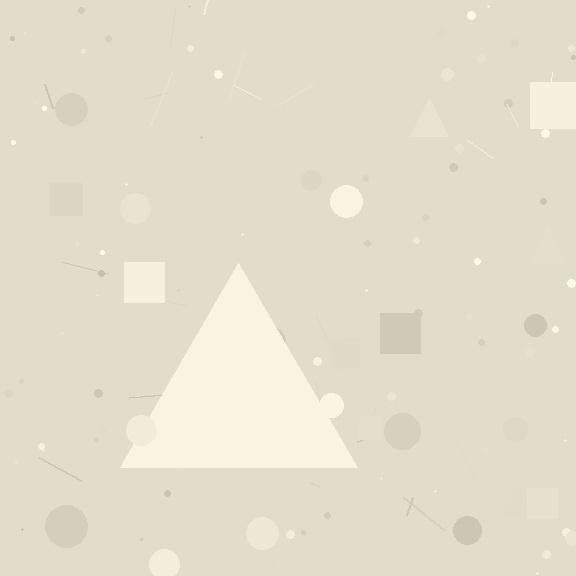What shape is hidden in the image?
A triangle is hidden in the image.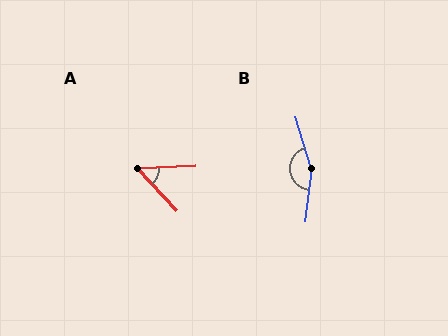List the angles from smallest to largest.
A (49°), B (157°).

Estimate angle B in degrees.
Approximately 157 degrees.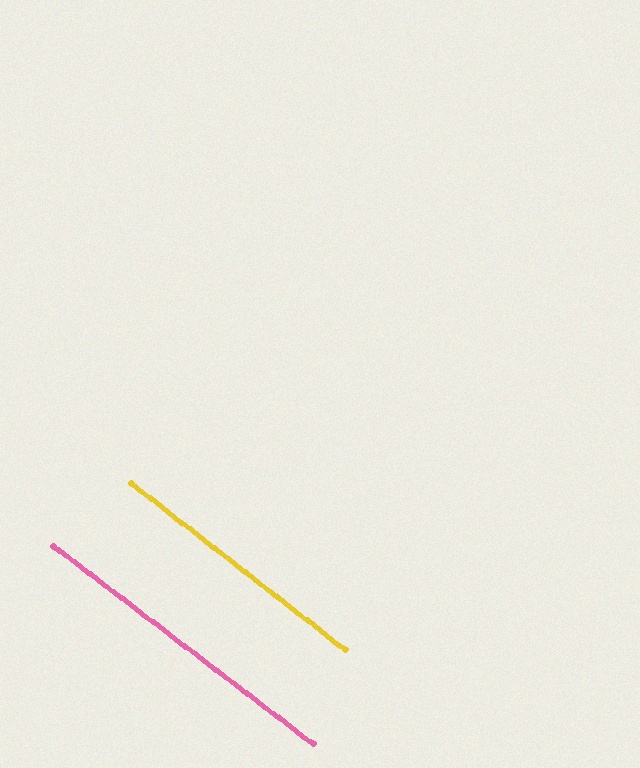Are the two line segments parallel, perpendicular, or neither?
Parallel — their directions differ by only 0.7°.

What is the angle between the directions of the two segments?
Approximately 1 degree.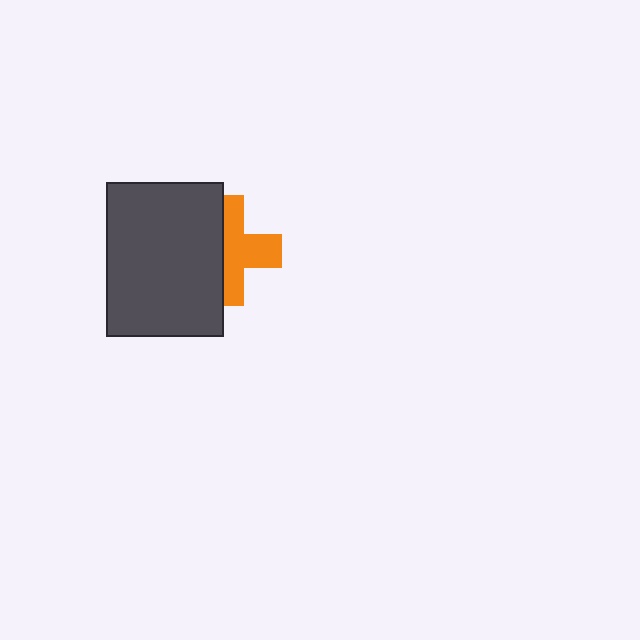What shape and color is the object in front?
The object in front is a dark gray rectangle.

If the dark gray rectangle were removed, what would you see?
You would see the complete orange cross.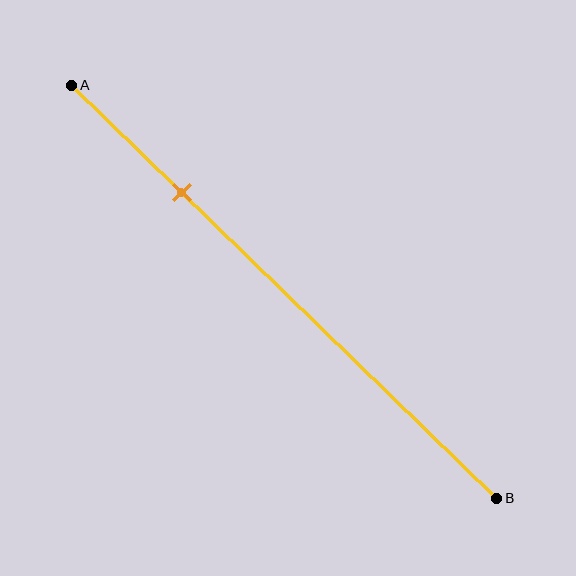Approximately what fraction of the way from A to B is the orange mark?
The orange mark is approximately 25% of the way from A to B.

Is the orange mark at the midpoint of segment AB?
No, the mark is at about 25% from A, not at the 50% midpoint.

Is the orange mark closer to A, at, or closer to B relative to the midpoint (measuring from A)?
The orange mark is closer to point A than the midpoint of segment AB.